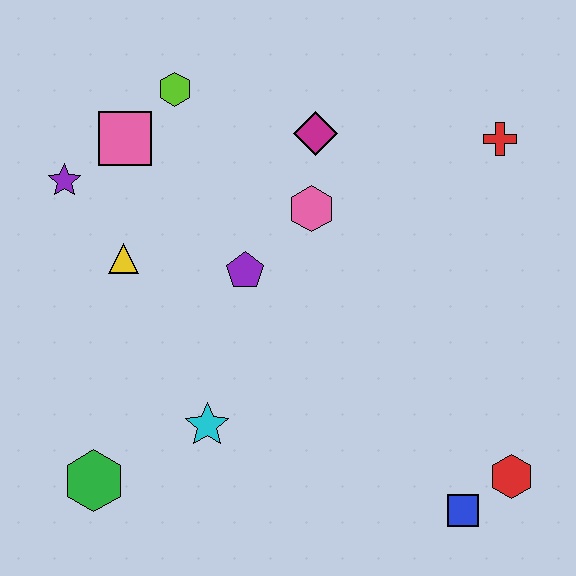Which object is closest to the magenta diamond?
The pink hexagon is closest to the magenta diamond.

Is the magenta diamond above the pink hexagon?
Yes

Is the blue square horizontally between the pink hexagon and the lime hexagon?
No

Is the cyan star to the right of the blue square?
No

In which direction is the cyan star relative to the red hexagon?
The cyan star is to the left of the red hexagon.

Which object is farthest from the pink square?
The red hexagon is farthest from the pink square.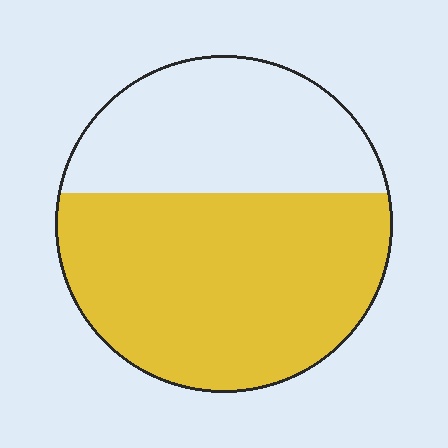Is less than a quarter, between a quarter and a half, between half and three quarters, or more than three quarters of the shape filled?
Between half and three quarters.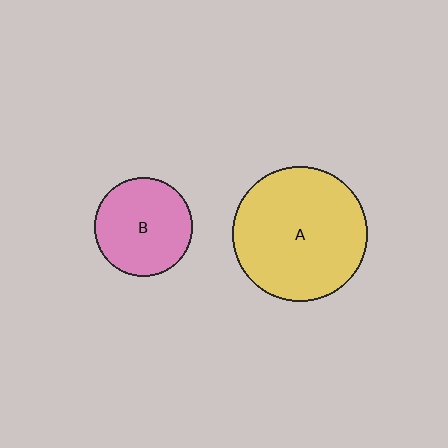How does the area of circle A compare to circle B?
Approximately 1.9 times.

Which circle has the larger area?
Circle A (yellow).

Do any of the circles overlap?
No, none of the circles overlap.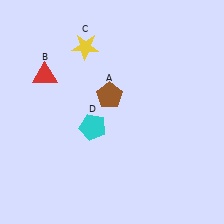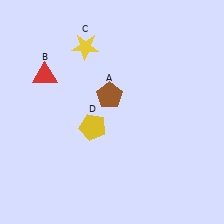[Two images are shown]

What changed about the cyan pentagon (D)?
In Image 1, D is cyan. In Image 2, it changed to yellow.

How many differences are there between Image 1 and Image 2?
There is 1 difference between the two images.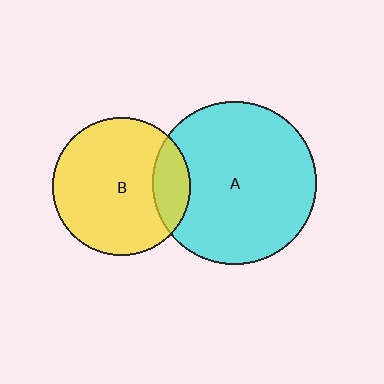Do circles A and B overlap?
Yes.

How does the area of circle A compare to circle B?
Approximately 1.4 times.